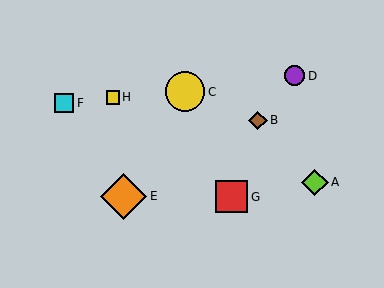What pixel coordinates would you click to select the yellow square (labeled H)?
Click at (113, 97) to select the yellow square H.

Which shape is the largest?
The orange diamond (labeled E) is the largest.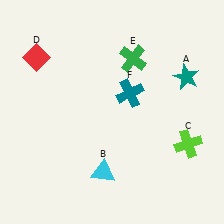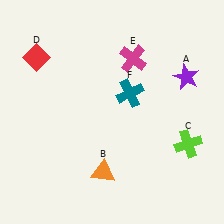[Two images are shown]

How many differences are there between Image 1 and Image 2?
There are 3 differences between the two images.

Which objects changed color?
A changed from teal to purple. B changed from cyan to orange. E changed from green to magenta.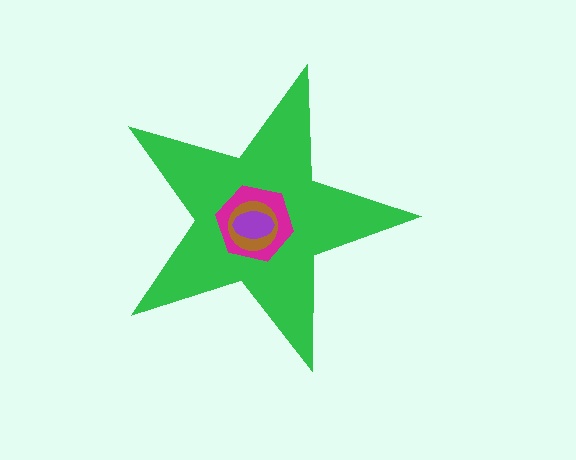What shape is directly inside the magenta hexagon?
The brown circle.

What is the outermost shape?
The green star.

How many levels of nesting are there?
4.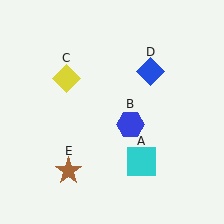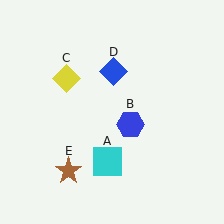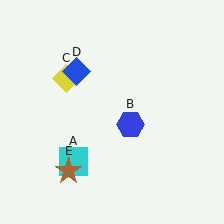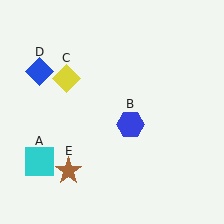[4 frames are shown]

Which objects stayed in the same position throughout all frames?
Blue hexagon (object B) and yellow diamond (object C) and brown star (object E) remained stationary.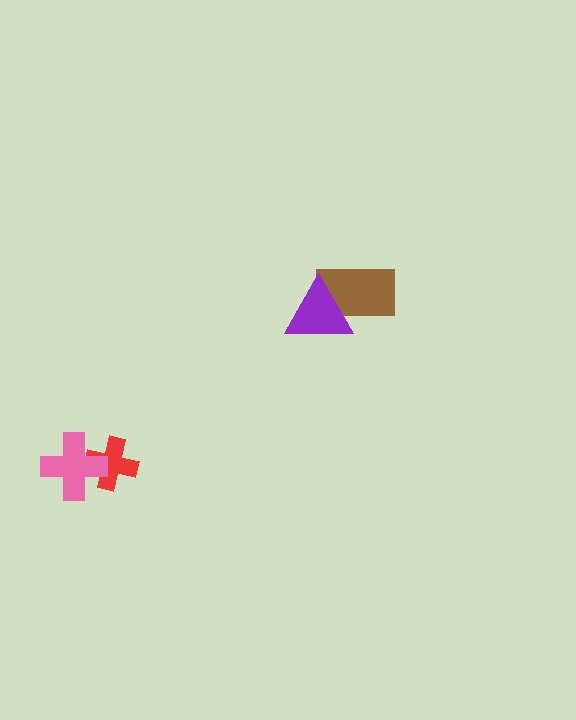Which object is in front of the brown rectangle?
The purple triangle is in front of the brown rectangle.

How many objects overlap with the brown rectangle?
1 object overlaps with the brown rectangle.